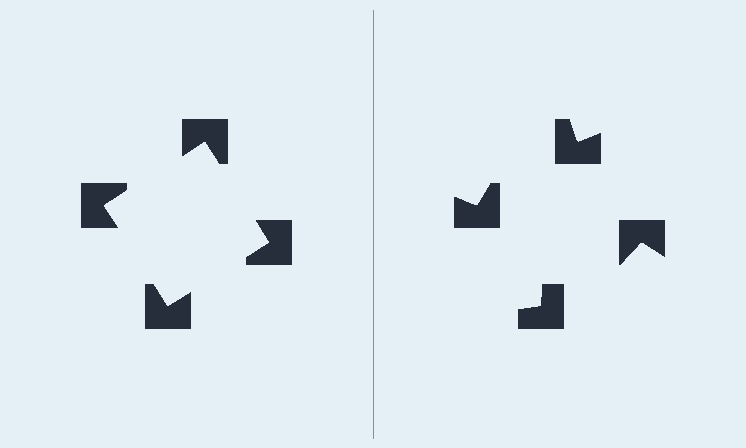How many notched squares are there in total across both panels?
8 — 4 on each side.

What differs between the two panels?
The notched squares are positioned identically on both sides; only the wedge orientations differ. On the left they align to a square; on the right they are misaligned.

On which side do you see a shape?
An illusory square appears on the left side. On the right side the wedge cuts are rotated, so no coherent shape forms.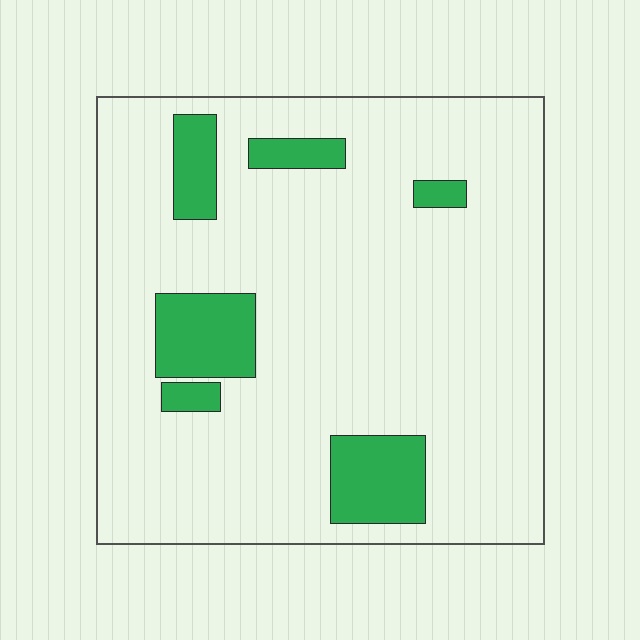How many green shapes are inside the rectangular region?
6.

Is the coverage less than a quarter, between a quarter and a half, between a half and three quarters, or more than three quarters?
Less than a quarter.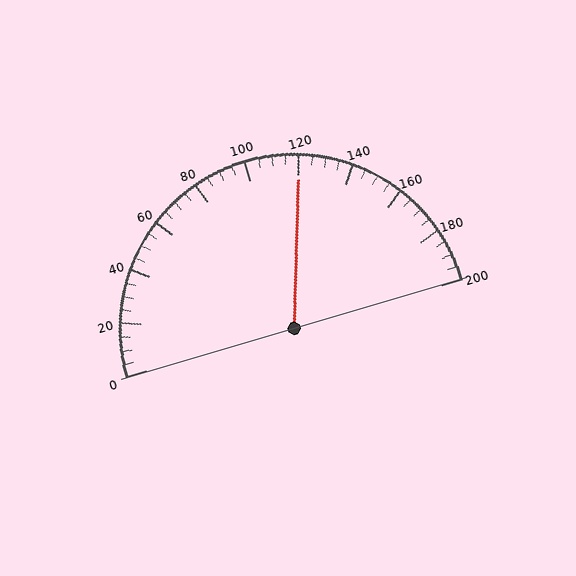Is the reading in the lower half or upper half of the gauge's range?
The reading is in the upper half of the range (0 to 200).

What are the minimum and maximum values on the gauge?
The gauge ranges from 0 to 200.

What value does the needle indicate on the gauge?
The needle indicates approximately 120.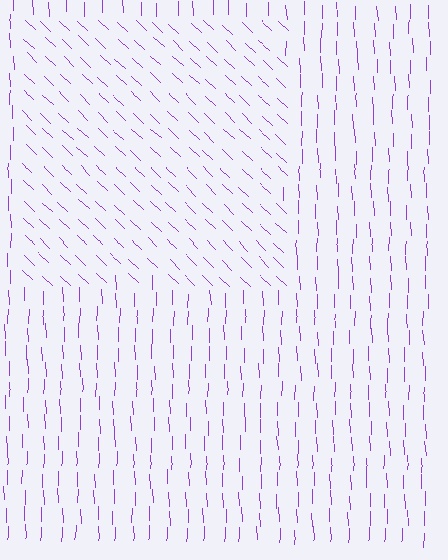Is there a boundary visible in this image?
Yes, there is a texture boundary formed by a change in line orientation.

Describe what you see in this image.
The image is filled with small purple line segments. A rectangle region in the image has lines oriented differently from the surrounding lines, creating a visible texture boundary.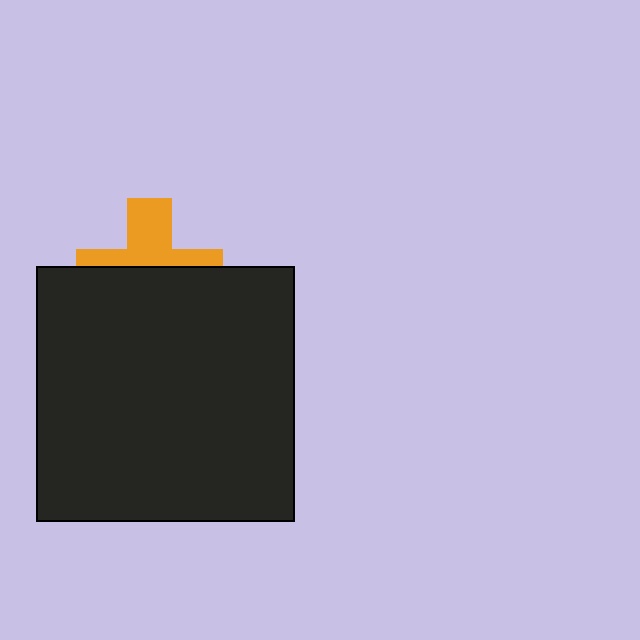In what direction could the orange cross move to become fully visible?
The orange cross could move up. That would shift it out from behind the black rectangle entirely.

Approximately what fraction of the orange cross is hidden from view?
Roughly 58% of the orange cross is hidden behind the black rectangle.